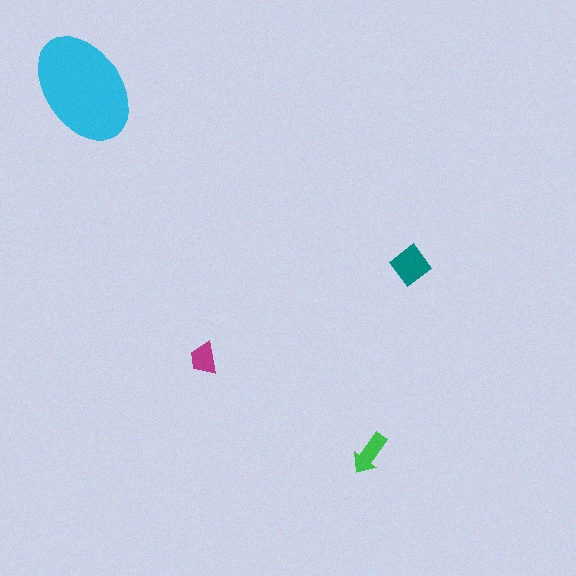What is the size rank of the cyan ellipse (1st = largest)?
1st.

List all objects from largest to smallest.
The cyan ellipse, the teal diamond, the green arrow, the magenta trapezoid.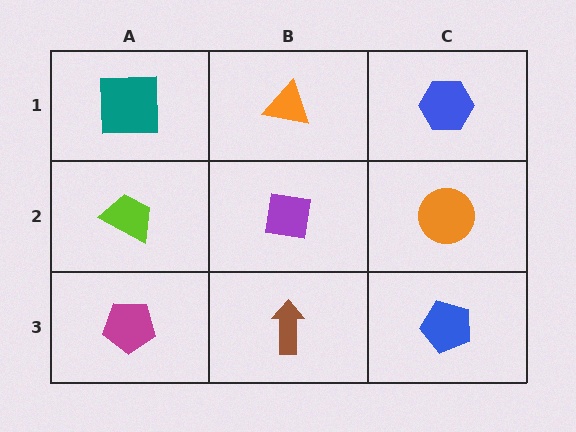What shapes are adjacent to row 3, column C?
An orange circle (row 2, column C), a brown arrow (row 3, column B).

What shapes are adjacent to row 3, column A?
A lime trapezoid (row 2, column A), a brown arrow (row 3, column B).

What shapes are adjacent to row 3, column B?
A purple square (row 2, column B), a magenta pentagon (row 3, column A), a blue pentagon (row 3, column C).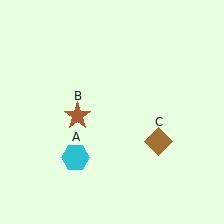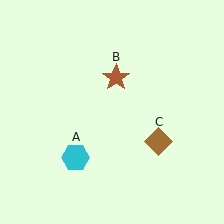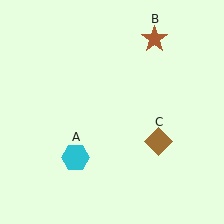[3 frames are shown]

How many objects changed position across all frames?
1 object changed position: brown star (object B).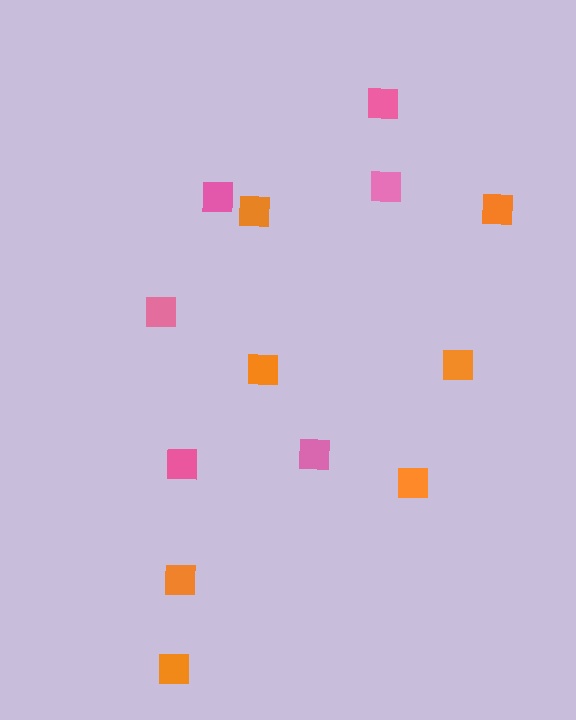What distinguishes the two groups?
There are 2 groups: one group of pink squares (6) and one group of orange squares (7).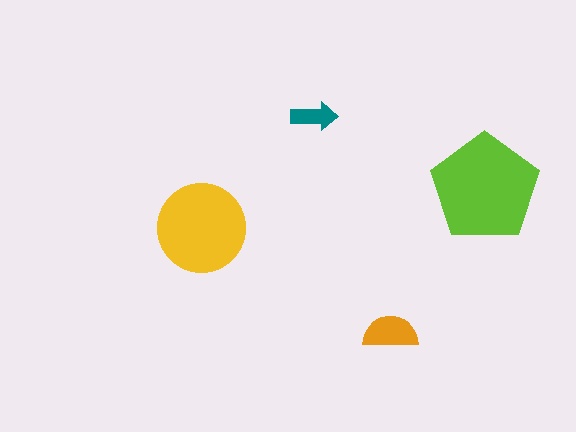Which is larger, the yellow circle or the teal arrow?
The yellow circle.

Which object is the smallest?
The teal arrow.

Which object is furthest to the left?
The yellow circle is leftmost.